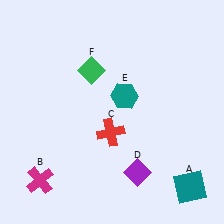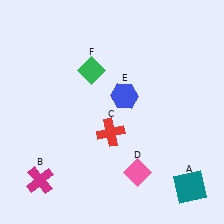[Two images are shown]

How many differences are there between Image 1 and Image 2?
There are 2 differences between the two images.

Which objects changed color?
D changed from purple to pink. E changed from teal to blue.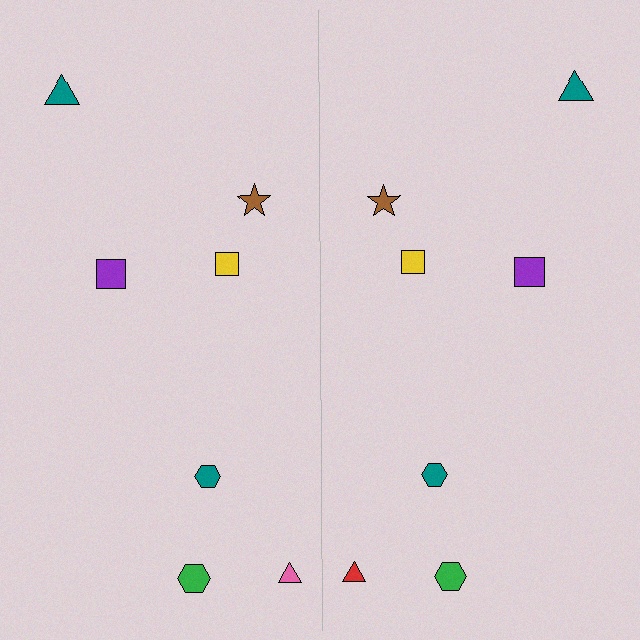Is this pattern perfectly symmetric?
No, the pattern is not perfectly symmetric. The red triangle on the right side breaks the symmetry — its mirror counterpart is pink.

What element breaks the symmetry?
The red triangle on the right side breaks the symmetry — its mirror counterpart is pink.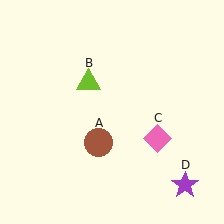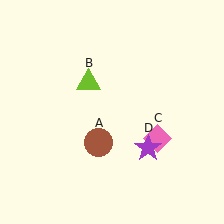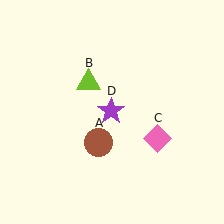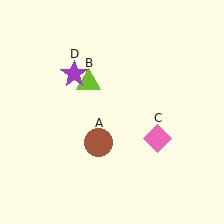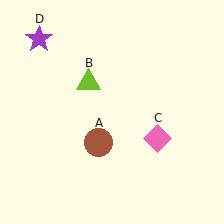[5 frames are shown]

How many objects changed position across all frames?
1 object changed position: purple star (object D).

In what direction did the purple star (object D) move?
The purple star (object D) moved up and to the left.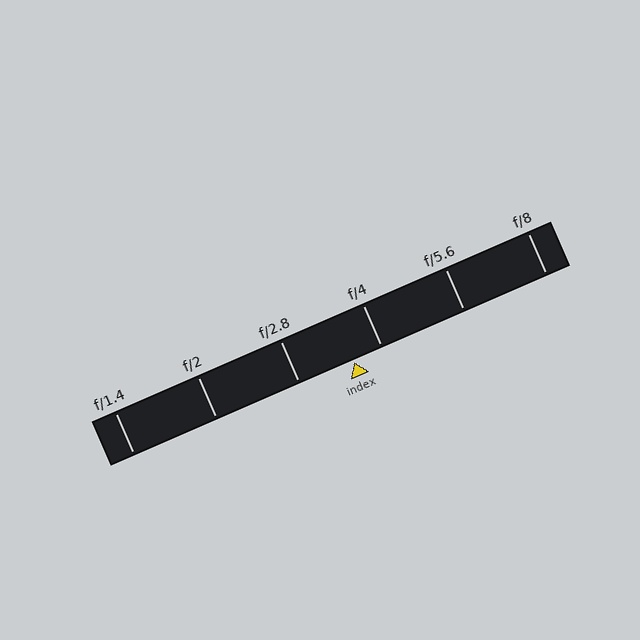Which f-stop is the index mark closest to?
The index mark is closest to f/4.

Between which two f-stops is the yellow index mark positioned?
The index mark is between f/2.8 and f/4.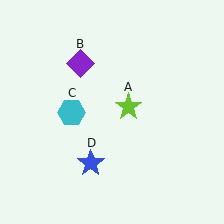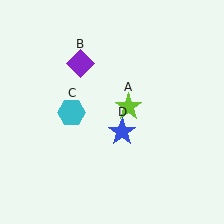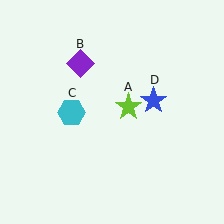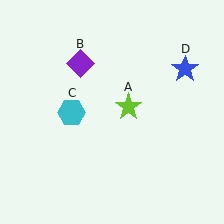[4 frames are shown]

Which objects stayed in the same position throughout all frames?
Lime star (object A) and purple diamond (object B) and cyan hexagon (object C) remained stationary.